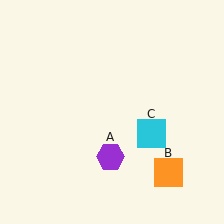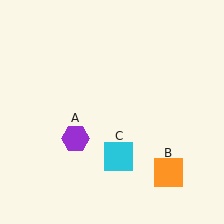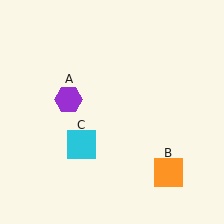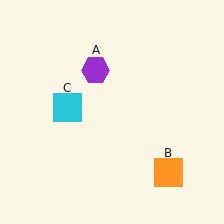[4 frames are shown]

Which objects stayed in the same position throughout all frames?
Orange square (object B) remained stationary.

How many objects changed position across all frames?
2 objects changed position: purple hexagon (object A), cyan square (object C).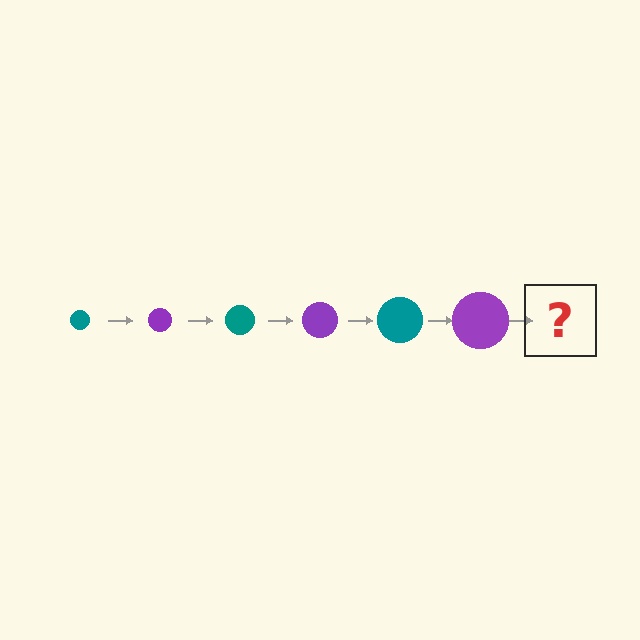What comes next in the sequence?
The next element should be a teal circle, larger than the previous one.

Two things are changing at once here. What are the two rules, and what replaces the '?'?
The two rules are that the circle grows larger each step and the color cycles through teal and purple. The '?' should be a teal circle, larger than the previous one.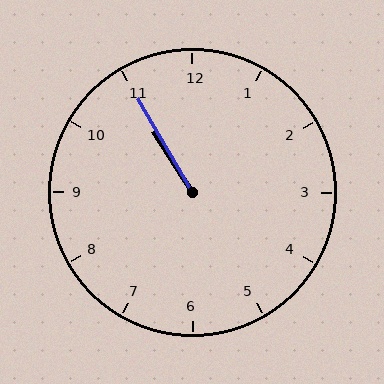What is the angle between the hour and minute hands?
Approximately 2 degrees.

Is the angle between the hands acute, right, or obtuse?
It is acute.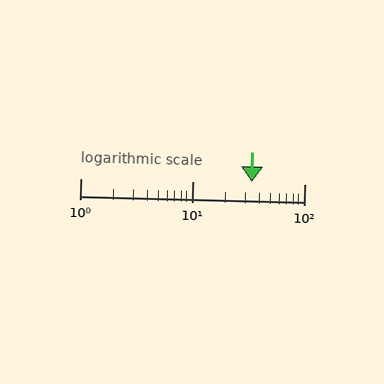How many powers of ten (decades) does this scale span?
The scale spans 2 decades, from 1 to 100.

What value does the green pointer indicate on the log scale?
The pointer indicates approximately 34.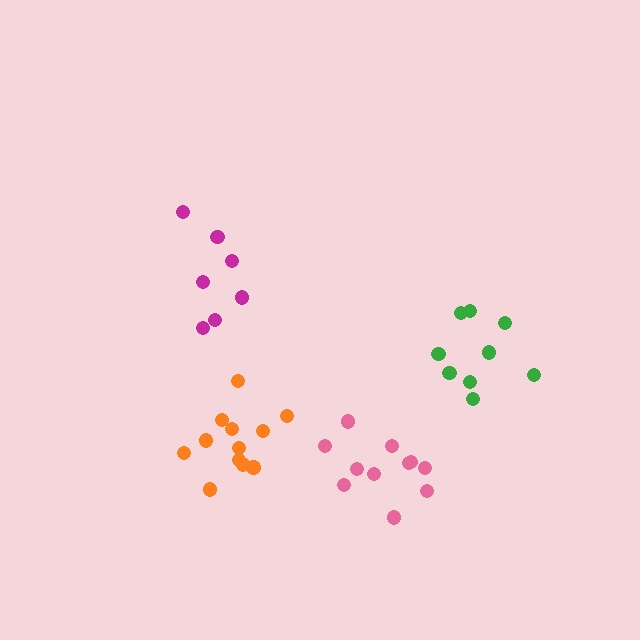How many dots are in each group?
Group 1: 7 dots, Group 2: 12 dots, Group 3: 9 dots, Group 4: 11 dots (39 total).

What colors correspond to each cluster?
The clusters are colored: magenta, orange, green, pink.